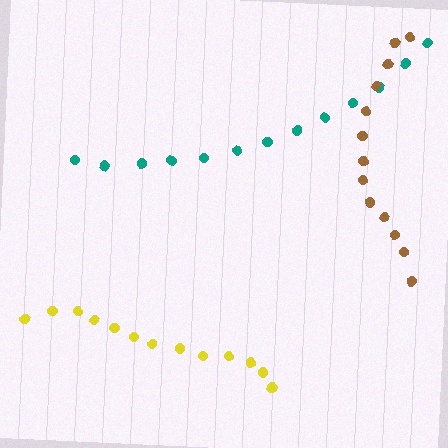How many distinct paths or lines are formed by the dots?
There are 3 distinct paths.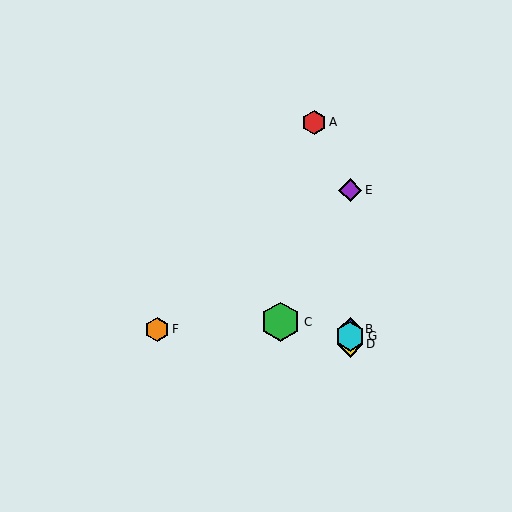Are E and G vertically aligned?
Yes, both are at x≈350.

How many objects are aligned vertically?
4 objects (B, D, E, G) are aligned vertically.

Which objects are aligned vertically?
Objects B, D, E, G are aligned vertically.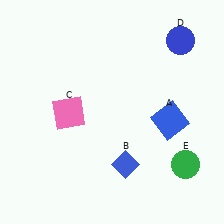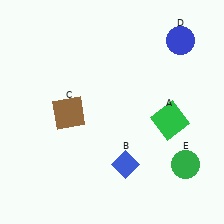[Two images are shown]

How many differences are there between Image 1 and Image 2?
There are 2 differences between the two images.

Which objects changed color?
A changed from blue to green. C changed from pink to brown.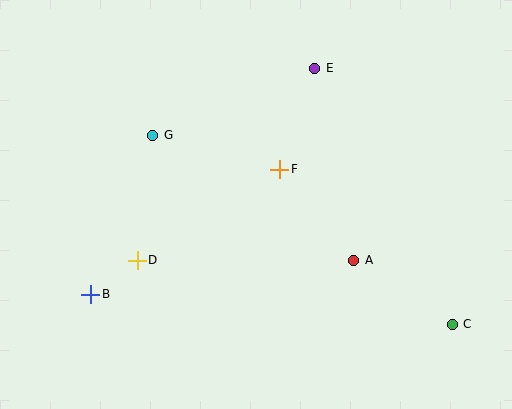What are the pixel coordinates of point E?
Point E is at (315, 68).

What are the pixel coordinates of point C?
Point C is at (452, 324).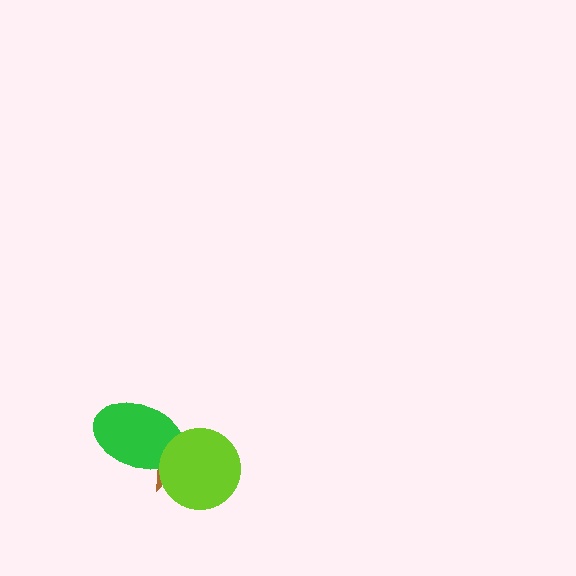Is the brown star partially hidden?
Yes, it is partially covered by another shape.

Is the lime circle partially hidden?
No, no other shape covers it.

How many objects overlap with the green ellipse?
2 objects overlap with the green ellipse.